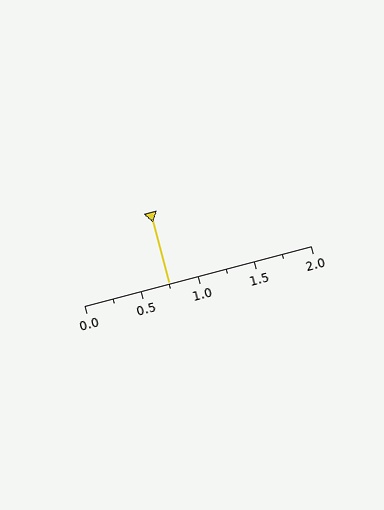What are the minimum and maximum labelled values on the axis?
The axis runs from 0.0 to 2.0.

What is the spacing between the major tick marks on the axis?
The major ticks are spaced 0.5 apart.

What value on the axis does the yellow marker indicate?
The marker indicates approximately 0.75.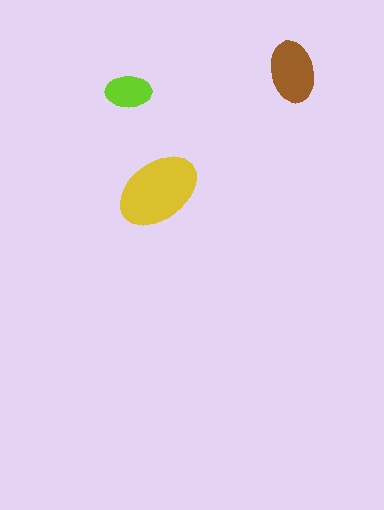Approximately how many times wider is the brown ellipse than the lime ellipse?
About 1.5 times wider.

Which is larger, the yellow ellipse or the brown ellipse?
The yellow one.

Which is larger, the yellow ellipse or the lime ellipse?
The yellow one.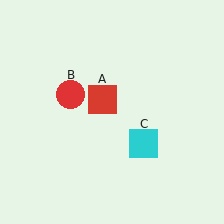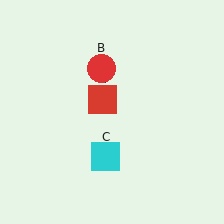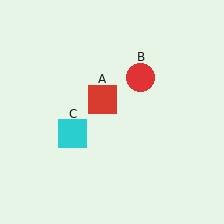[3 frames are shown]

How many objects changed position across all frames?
2 objects changed position: red circle (object B), cyan square (object C).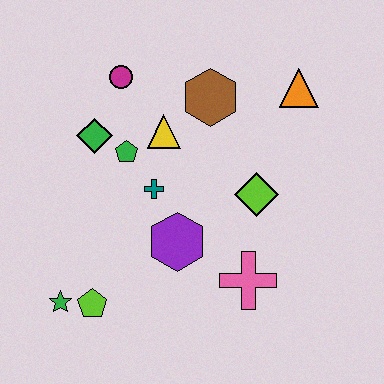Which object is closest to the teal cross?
The green pentagon is closest to the teal cross.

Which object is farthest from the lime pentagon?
The orange triangle is farthest from the lime pentagon.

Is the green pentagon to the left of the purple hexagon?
Yes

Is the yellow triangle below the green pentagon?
No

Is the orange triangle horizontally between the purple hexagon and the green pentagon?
No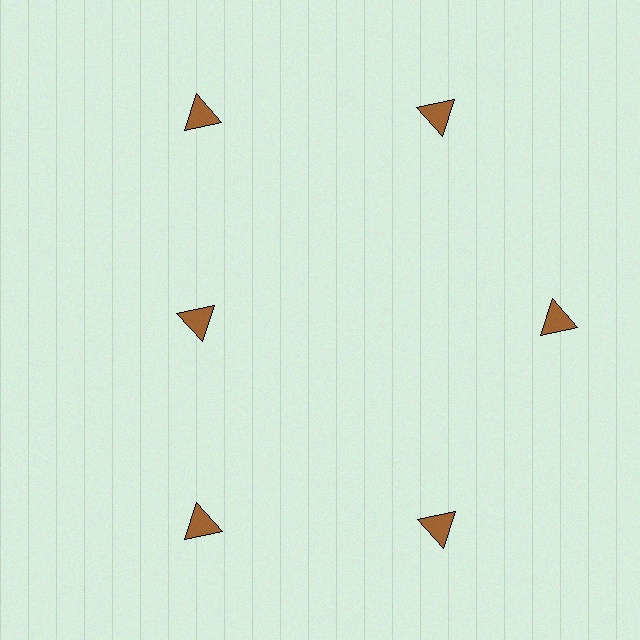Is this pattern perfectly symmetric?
No. The 6 brown triangles are arranged in a ring, but one element near the 9 o'clock position is pulled inward toward the center, breaking the 6-fold rotational symmetry.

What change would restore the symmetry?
The symmetry would be restored by moving it outward, back onto the ring so that all 6 triangles sit at equal angles and equal distance from the center.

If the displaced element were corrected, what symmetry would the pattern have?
It would have 6-fold rotational symmetry — the pattern would map onto itself every 60 degrees.